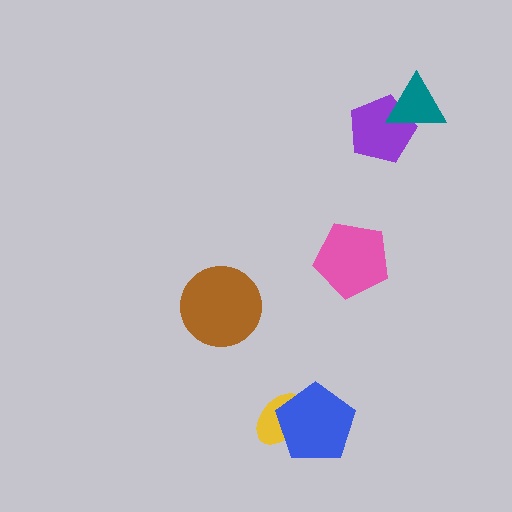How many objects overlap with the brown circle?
0 objects overlap with the brown circle.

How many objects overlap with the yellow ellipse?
1 object overlaps with the yellow ellipse.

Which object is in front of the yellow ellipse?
The blue pentagon is in front of the yellow ellipse.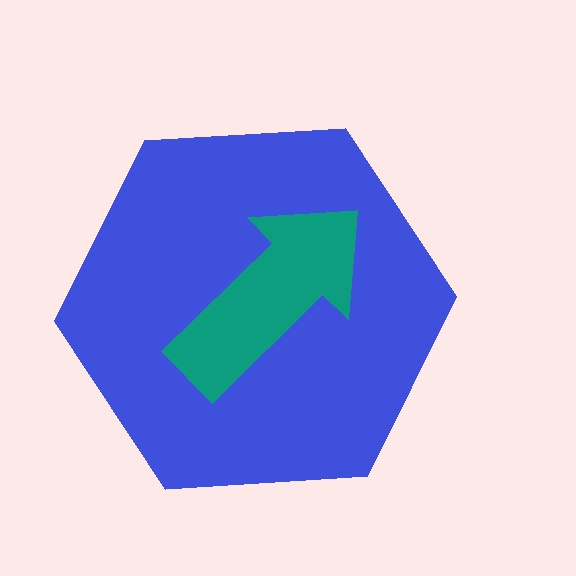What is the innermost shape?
The teal arrow.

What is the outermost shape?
The blue hexagon.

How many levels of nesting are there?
2.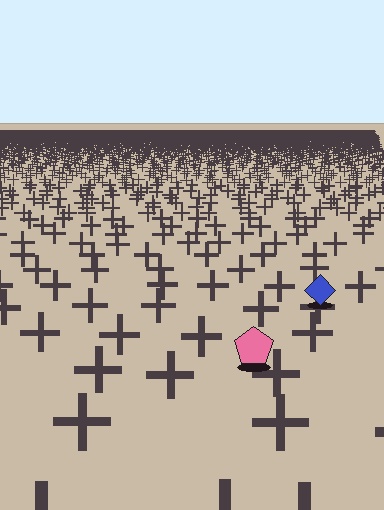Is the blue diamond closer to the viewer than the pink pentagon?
No. The pink pentagon is closer — you can tell from the texture gradient: the ground texture is coarser near it.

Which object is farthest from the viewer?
The blue diamond is farthest from the viewer. It appears smaller and the ground texture around it is denser.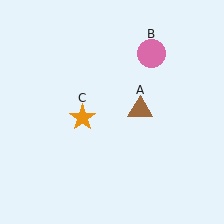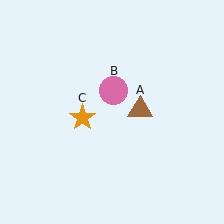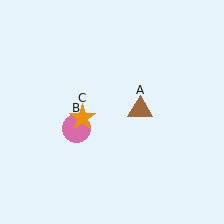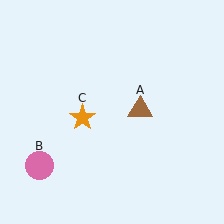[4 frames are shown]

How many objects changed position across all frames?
1 object changed position: pink circle (object B).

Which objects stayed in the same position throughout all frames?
Brown triangle (object A) and orange star (object C) remained stationary.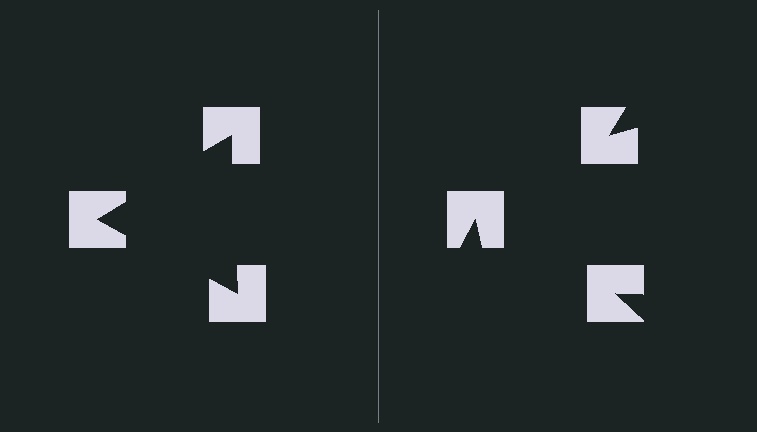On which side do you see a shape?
An illusory triangle appears on the left side. On the right side the wedge cuts are rotated, so no coherent shape forms.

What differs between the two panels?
The notched squares are positioned identically on both sides; only the wedge orientations differ. On the left they align to a triangle; on the right they are misaligned.